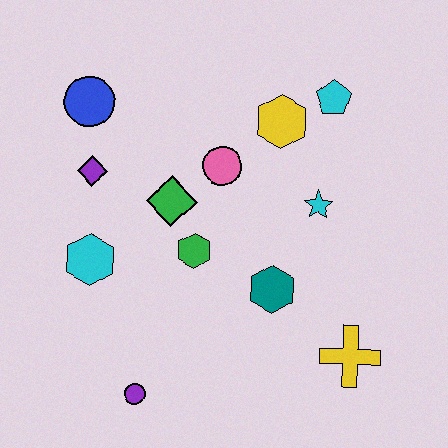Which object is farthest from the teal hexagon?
The blue circle is farthest from the teal hexagon.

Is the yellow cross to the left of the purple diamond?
No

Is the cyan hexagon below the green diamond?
Yes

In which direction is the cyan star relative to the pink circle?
The cyan star is to the right of the pink circle.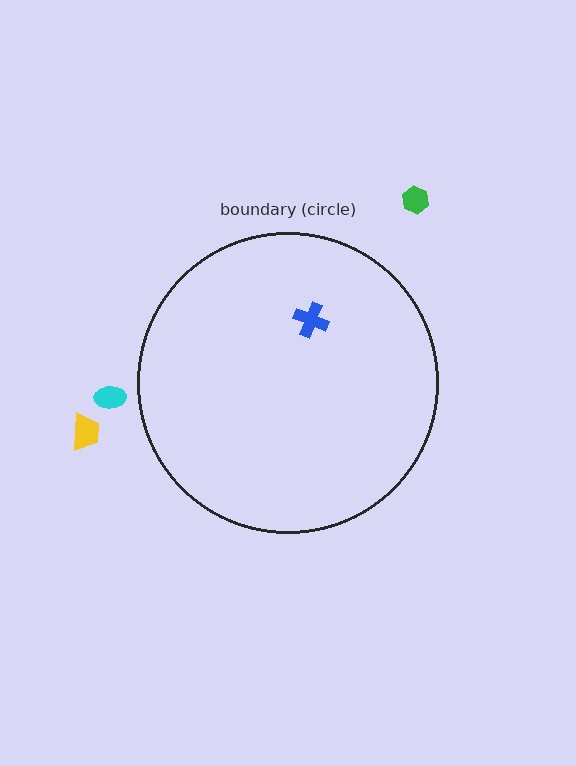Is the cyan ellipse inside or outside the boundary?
Outside.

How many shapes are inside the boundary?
1 inside, 3 outside.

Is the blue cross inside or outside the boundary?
Inside.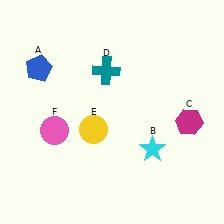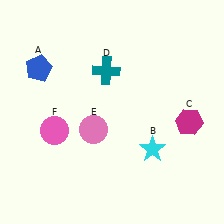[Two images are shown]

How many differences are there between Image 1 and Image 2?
There is 1 difference between the two images.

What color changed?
The circle (E) changed from yellow in Image 1 to pink in Image 2.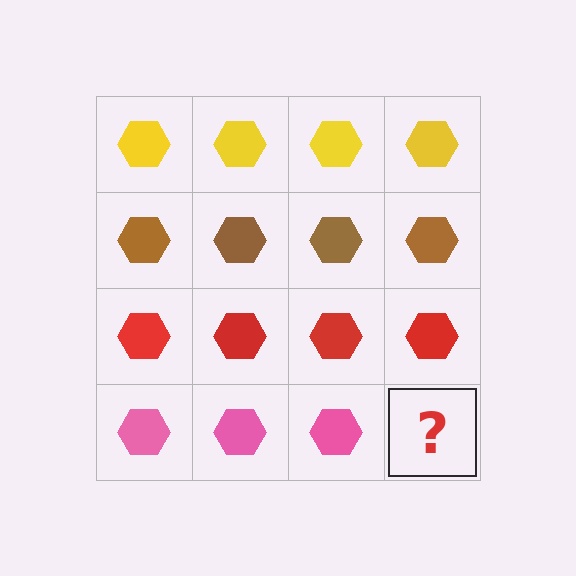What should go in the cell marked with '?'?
The missing cell should contain a pink hexagon.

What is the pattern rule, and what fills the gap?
The rule is that each row has a consistent color. The gap should be filled with a pink hexagon.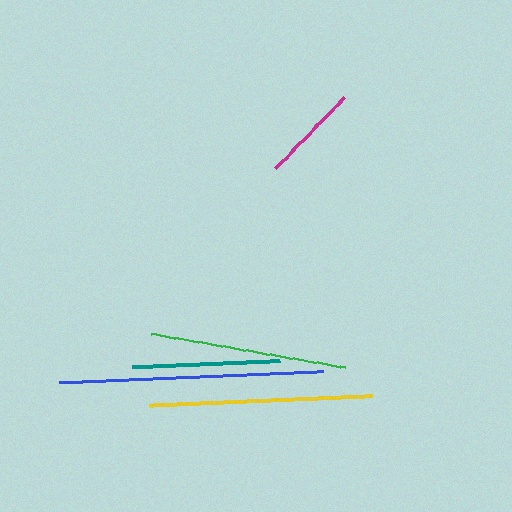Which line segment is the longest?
The blue line is the longest at approximately 264 pixels.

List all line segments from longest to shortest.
From longest to shortest: blue, yellow, green, teal, magenta.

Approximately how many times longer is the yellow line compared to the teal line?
The yellow line is approximately 1.5 times the length of the teal line.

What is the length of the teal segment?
The teal segment is approximately 147 pixels long.